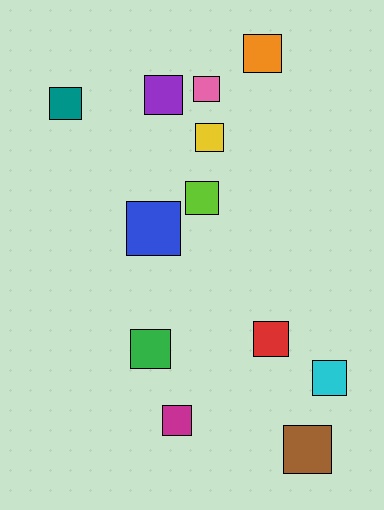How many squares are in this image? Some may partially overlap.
There are 12 squares.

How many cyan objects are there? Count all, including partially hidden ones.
There is 1 cyan object.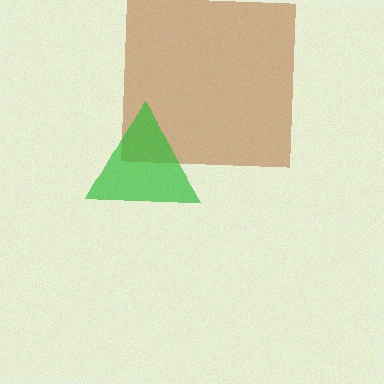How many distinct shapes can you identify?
There are 2 distinct shapes: a brown square, a green triangle.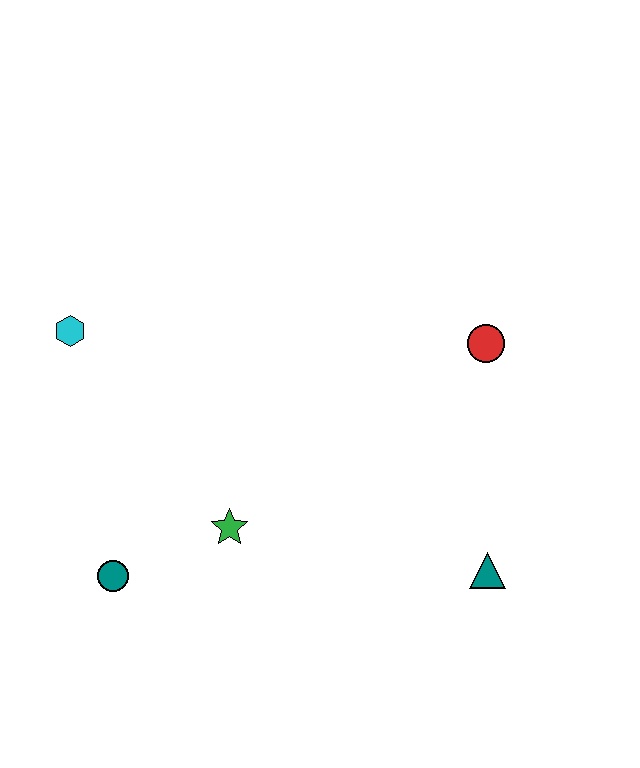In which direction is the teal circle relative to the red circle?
The teal circle is to the left of the red circle.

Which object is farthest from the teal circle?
The red circle is farthest from the teal circle.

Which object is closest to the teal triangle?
The red circle is closest to the teal triangle.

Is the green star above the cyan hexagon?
No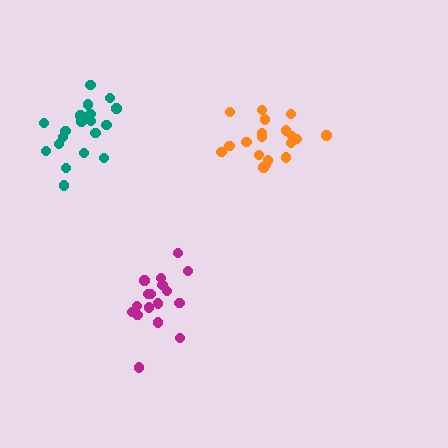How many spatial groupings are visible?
There are 3 spatial groupings.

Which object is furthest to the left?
The teal cluster is leftmost.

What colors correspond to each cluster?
The clusters are colored: magenta, teal, orange.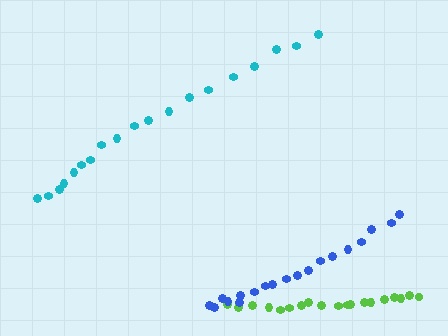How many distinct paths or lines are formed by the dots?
There are 3 distinct paths.